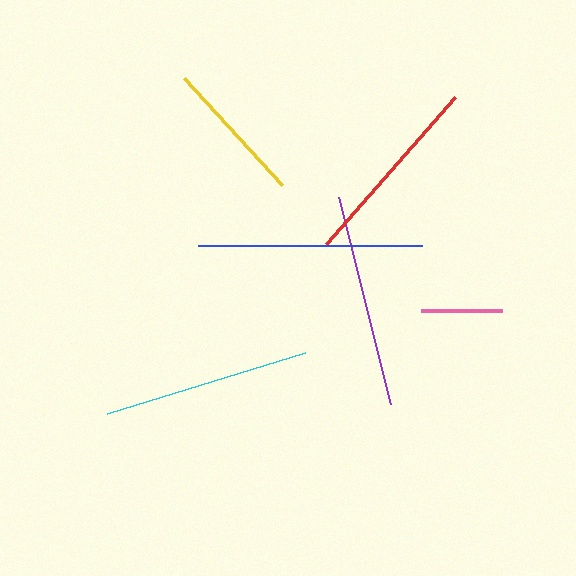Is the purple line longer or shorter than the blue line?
The blue line is longer than the purple line.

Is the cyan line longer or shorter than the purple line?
The purple line is longer than the cyan line.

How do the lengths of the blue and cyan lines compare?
The blue and cyan lines are approximately the same length.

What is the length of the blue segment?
The blue segment is approximately 225 pixels long.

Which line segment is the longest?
The blue line is the longest at approximately 225 pixels.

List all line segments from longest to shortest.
From longest to shortest: blue, purple, cyan, red, yellow, pink.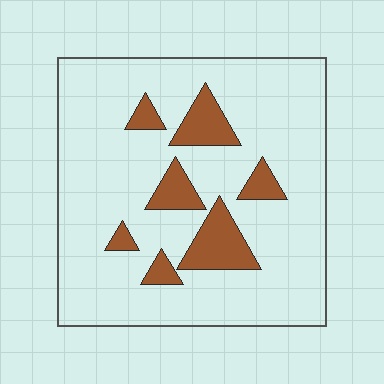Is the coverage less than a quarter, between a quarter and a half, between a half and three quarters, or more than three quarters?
Less than a quarter.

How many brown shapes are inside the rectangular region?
7.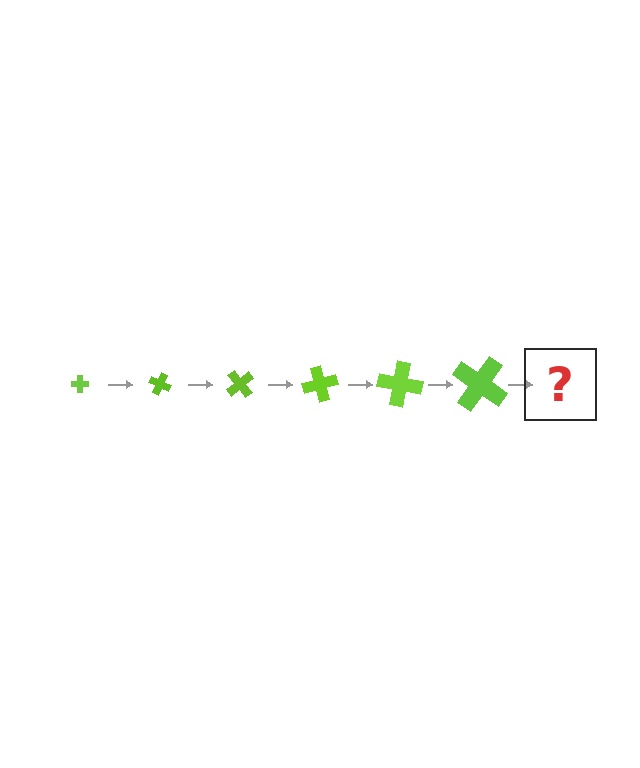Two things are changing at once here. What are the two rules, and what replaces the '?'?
The two rules are that the cross grows larger each step and it rotates 25 degrees each step. The '?' should be a cross, larger than the previous one and rotated 150 degrees from the start.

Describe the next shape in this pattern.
It should be a cross, larger than the previous one and rotated 150 degrees from the start.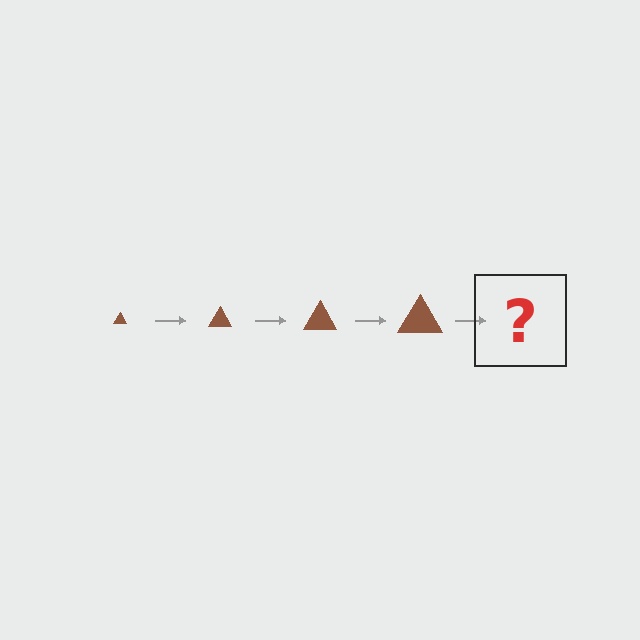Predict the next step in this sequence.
The next step is a brown triangle, larger than the previous one.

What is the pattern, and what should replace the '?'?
The pattern is that the triangle gets progressively larger each step. The '?' should be a brown triangle, larger than the previous one.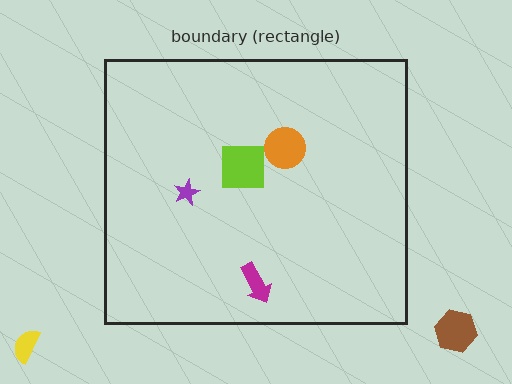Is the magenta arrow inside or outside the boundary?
Inside.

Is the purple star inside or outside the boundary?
Inside.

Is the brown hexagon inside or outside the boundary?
Outside.